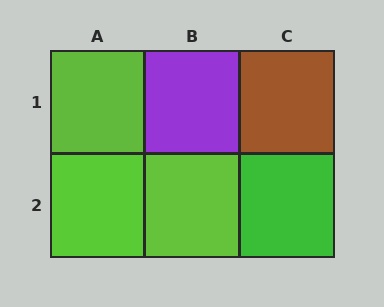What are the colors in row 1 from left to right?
Lime, purple, brown.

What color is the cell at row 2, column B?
Lime.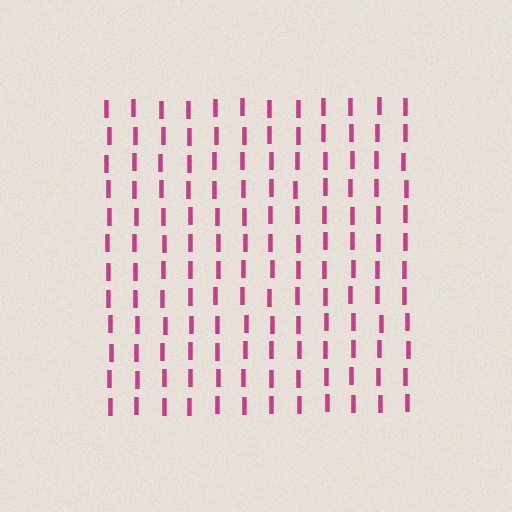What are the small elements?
The small elements are letter I's.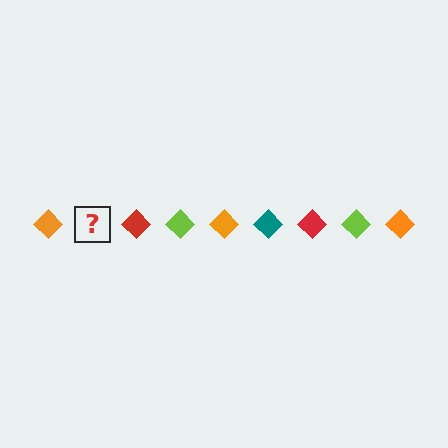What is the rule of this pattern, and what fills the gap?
The rule is that the pattern cycles through orange, teal, red, lime diamonds. The gap should be filled with a teal diamond.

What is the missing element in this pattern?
The missing element is a teal diamond.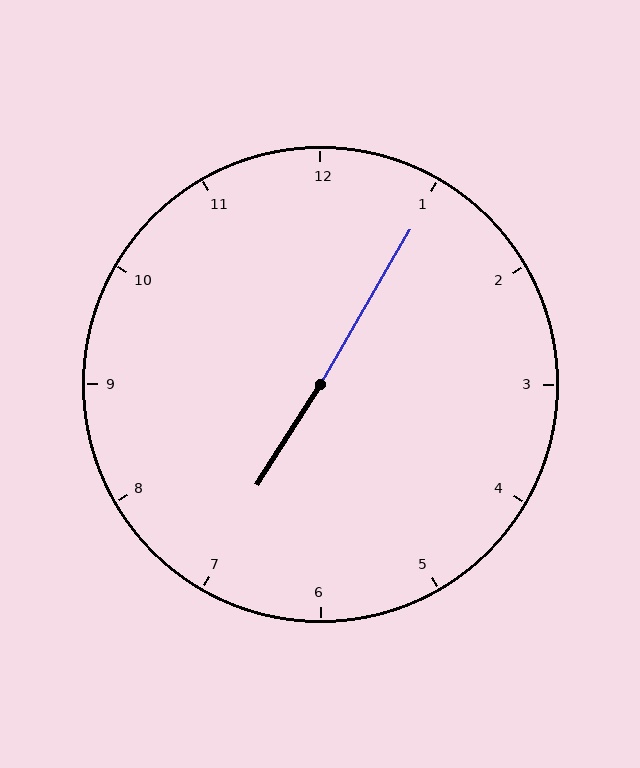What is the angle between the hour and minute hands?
Approximately 178 degrees.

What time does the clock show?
7:05.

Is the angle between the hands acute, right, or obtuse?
It is obtuse.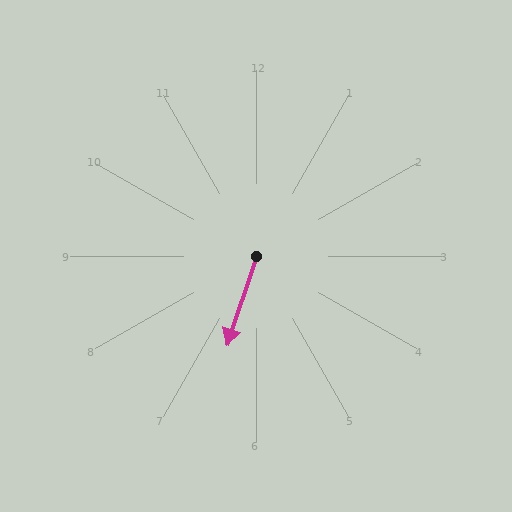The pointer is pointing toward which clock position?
Roughly 7 o'clock.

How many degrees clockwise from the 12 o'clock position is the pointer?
Approximately 198 degrees.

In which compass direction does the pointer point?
South.